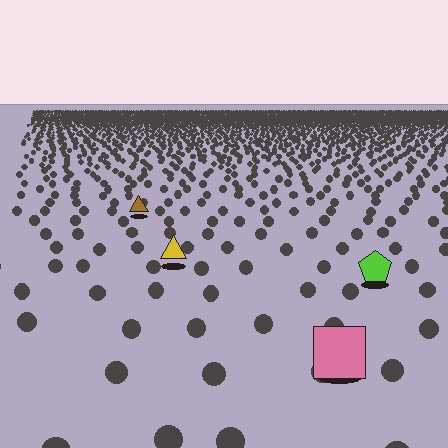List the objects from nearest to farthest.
From nearest to farthest: the pink square, the lime pentagon, the yellow triangle, the brown triangle.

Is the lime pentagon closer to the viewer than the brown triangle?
Yes. The lime pentagon is closer — you can tell from the texture gradient: the ground texture is coarser near it.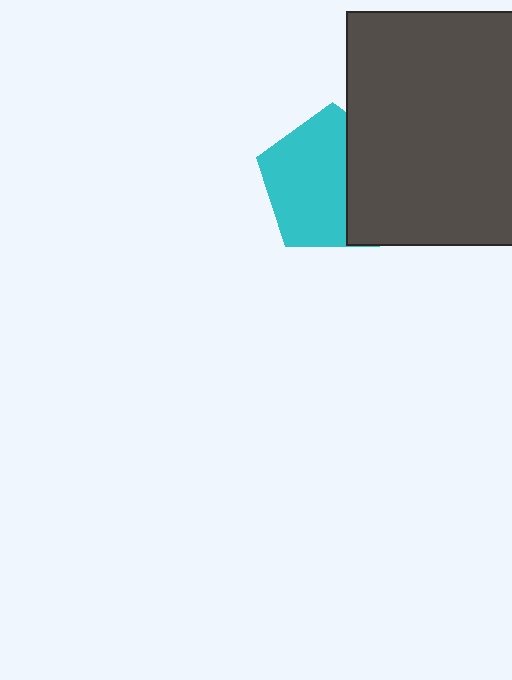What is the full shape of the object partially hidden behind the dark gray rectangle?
The partially hidden object is a cyan pentagon.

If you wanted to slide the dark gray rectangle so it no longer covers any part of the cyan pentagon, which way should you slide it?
Slide it right — that is the most direct way to separate the two shapes.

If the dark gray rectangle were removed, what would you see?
You would see the complete cyan pentagon.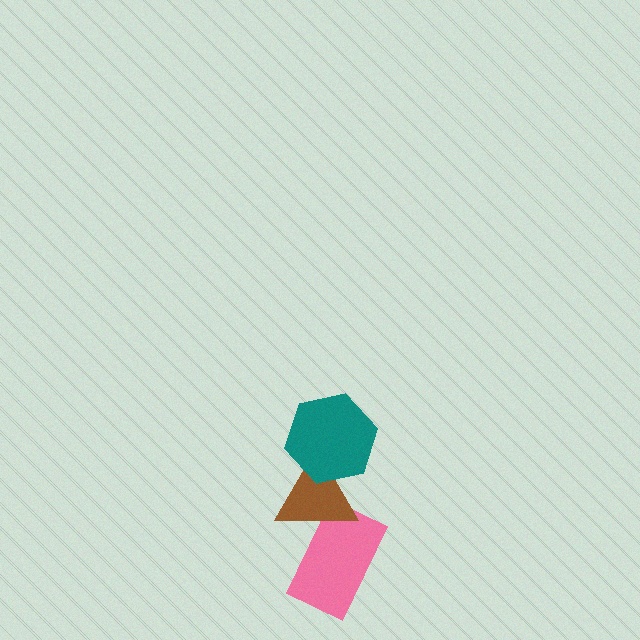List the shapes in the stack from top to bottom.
From top to bottom: the teal hexagon, the brown triangle, the pink rectangle.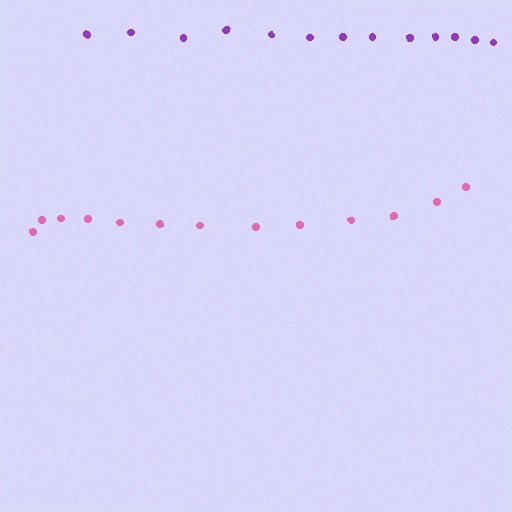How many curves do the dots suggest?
There are 2 distinct paths.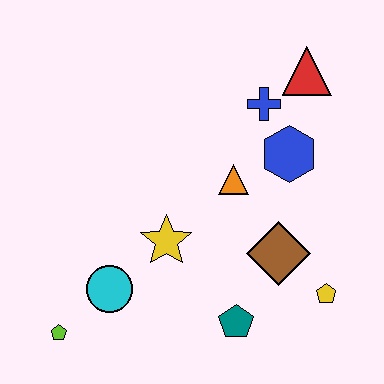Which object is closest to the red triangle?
The blue cross is closest to the red triangle.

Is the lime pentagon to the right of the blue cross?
No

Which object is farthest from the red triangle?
The lime pentagon is farthest from the red triangle.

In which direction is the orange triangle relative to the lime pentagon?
The orange triangle is to the right of the lime pentagon.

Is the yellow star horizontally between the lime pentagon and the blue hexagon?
Yes